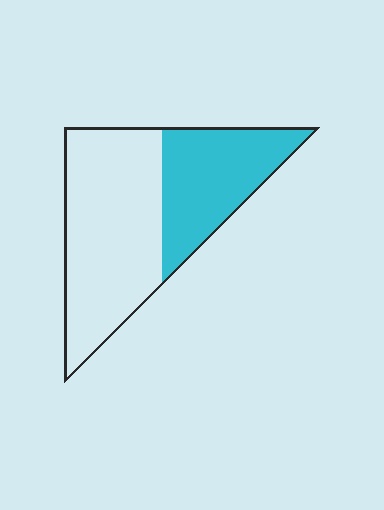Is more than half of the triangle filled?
No.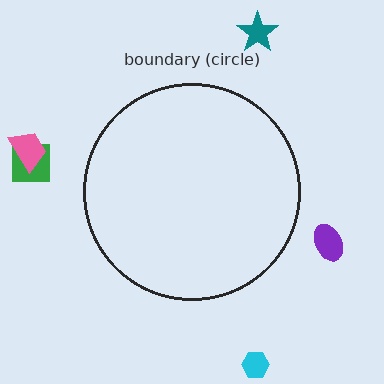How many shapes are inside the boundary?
0 inside, 5 outside.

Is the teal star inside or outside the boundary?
Outside.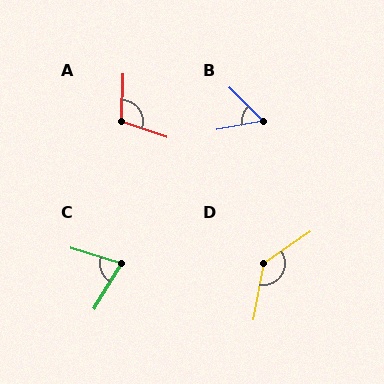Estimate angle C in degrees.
Approximately 75 degrees.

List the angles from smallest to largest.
B (55°), C (75°), A (107°), D (135°).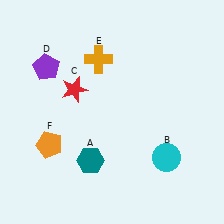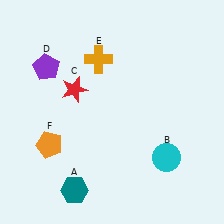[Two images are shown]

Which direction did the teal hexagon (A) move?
The teal hexagon (A) moved down.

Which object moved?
The teal hexagon (A) moved down.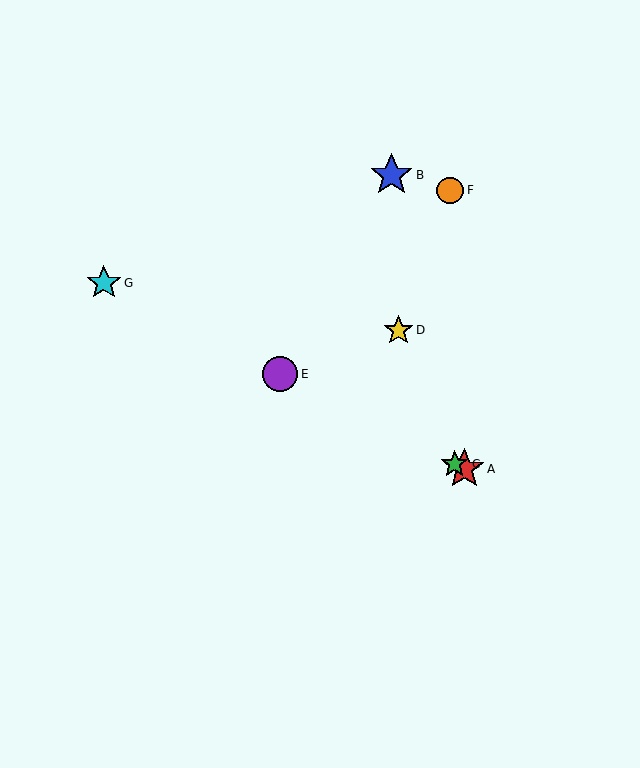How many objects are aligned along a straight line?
4 objects (A, C, E, G) are aligned along a straight line.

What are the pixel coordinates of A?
Object A is at (464, 469).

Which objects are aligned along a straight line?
Objects A, C, E, G are aligned along a straight line.